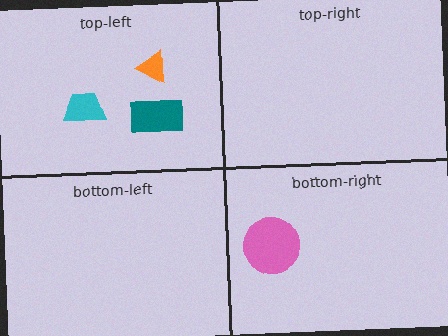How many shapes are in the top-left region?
3.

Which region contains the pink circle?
The bottom-right region.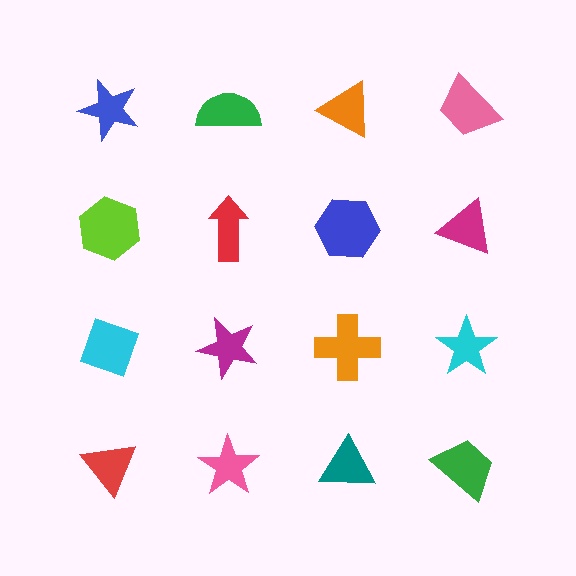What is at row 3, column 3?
An orange cross.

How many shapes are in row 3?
4 shapes.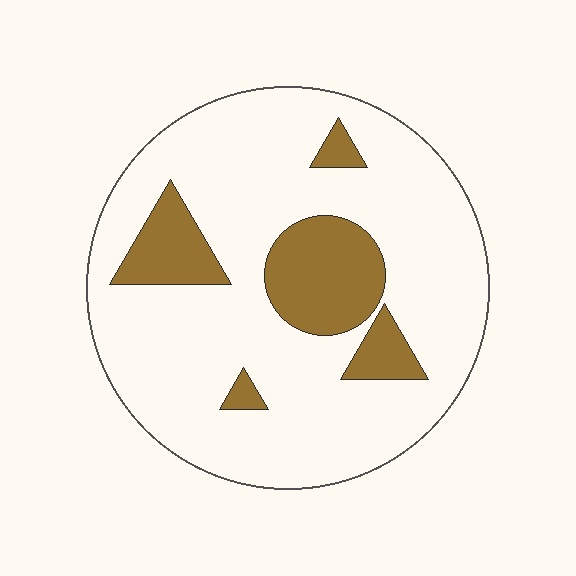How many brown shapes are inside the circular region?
5.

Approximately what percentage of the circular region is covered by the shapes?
Approximately 20%.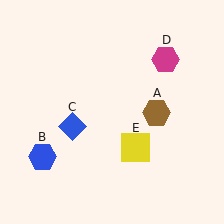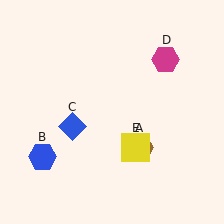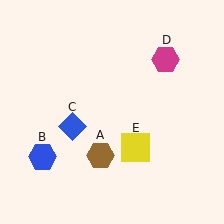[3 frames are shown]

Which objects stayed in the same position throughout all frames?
Blue hexagon (object B) and blue diamond (object C) and magenta hexagon (object D) and yellow square (object E) remained stationary.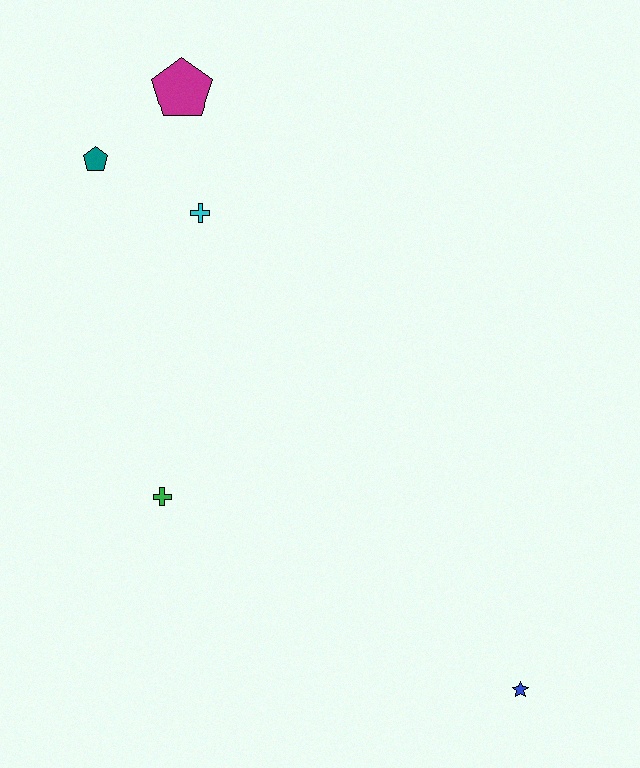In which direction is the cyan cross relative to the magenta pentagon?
The cyan cross is below the magenta pentagon.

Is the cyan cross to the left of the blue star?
Yes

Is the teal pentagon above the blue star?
Yes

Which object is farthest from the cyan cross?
The blue star is farthest from the cyan cross.